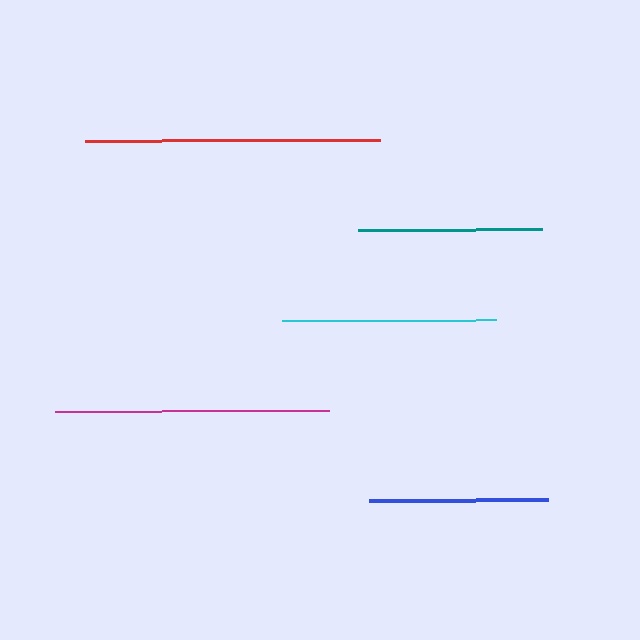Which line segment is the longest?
The red line is the longest at approximately 295 pixels.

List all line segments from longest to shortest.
From longest to shortest: red, magenta, cyan, teal, blue.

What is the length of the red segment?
The red segment is approximately 295 pixels long.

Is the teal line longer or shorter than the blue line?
The teal line is longer than the blue line.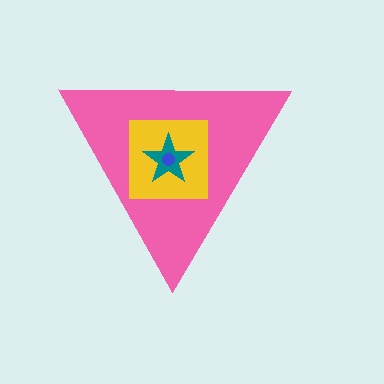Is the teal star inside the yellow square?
Yes.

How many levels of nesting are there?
4.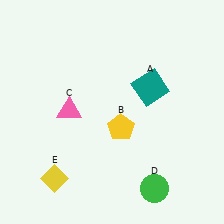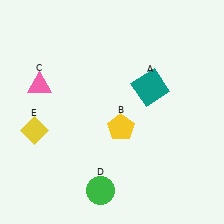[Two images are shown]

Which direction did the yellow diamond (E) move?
The yellow diamond (E) moved up.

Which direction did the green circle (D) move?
The green circle (D) moved left.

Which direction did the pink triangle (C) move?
The pink triangle (C) moved left.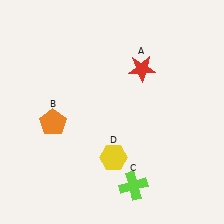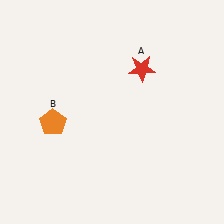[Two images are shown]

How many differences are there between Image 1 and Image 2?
There are 2 differences between the two images.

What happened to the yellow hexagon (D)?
The yellow hexagon (D) was removed in Image 2. It was in the bottom-right area of Image 1.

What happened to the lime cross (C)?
The lime cross (C) was removed in Image 2. It was in the bottom-right area of Image 1.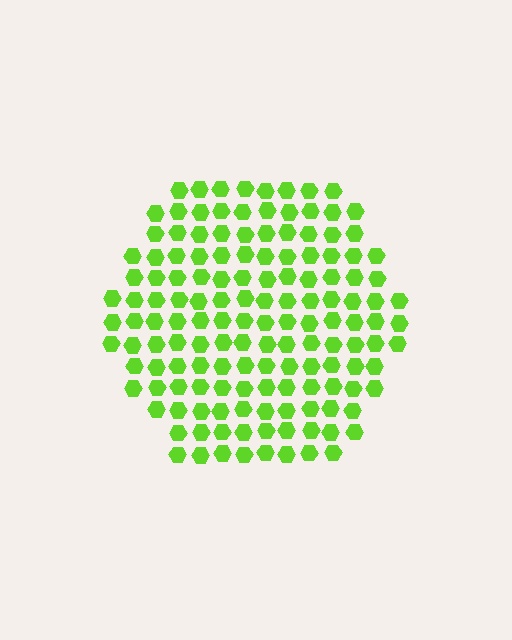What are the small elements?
The small elements are hexagons.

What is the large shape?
The large shape is a hexagon.